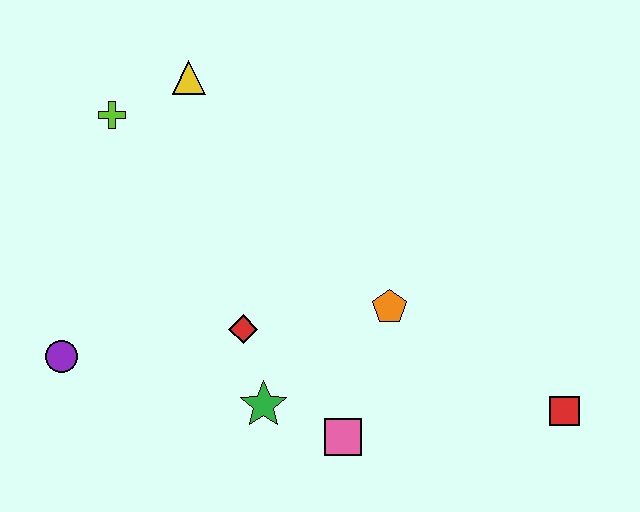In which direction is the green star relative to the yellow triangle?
The green star is below the yellow triangle.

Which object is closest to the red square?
The orange pentagon is closest to the red square.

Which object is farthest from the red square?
The lime cross is farthest from the red square.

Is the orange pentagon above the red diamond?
Yes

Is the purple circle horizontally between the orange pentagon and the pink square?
No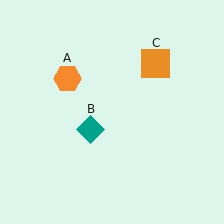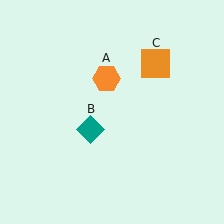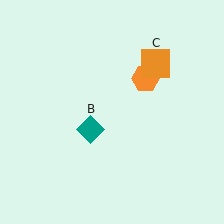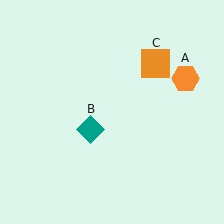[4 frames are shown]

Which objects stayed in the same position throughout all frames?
Teal diamond (object B) and orange square (object C) remained stationary.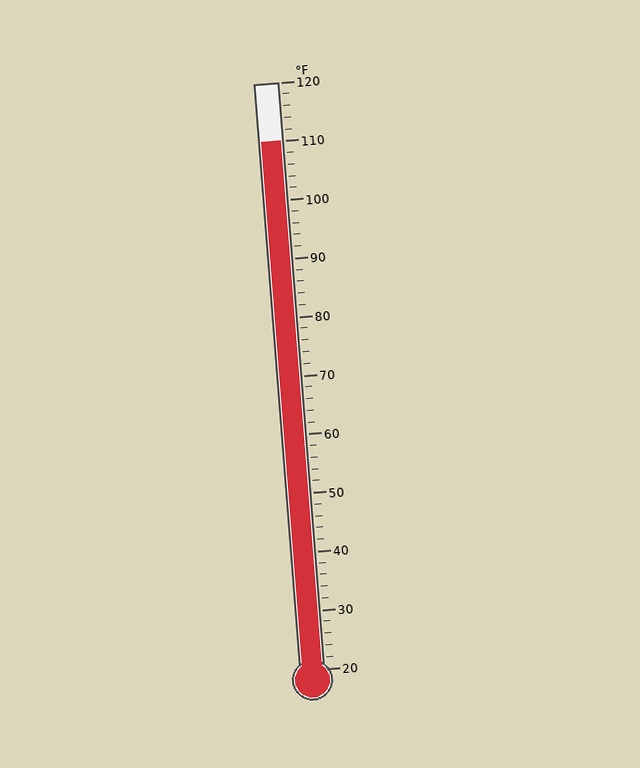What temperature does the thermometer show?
The thermometer shows approximately 110°F.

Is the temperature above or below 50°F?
The temperature is above 50°F.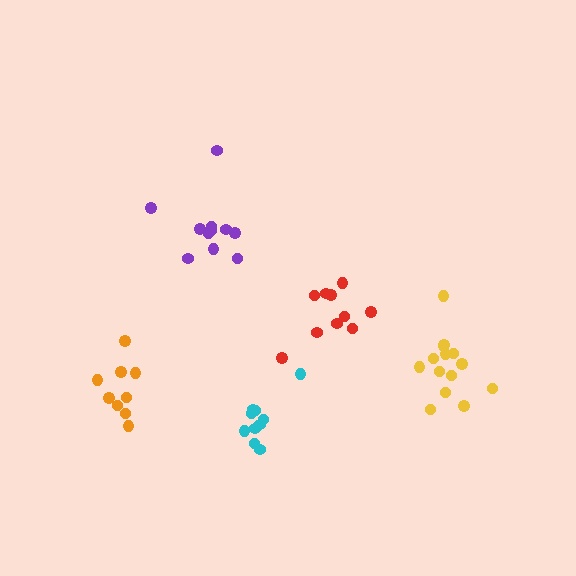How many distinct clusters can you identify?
There are 5 distinct clusters.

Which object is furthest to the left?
The orange cluster is leftmost.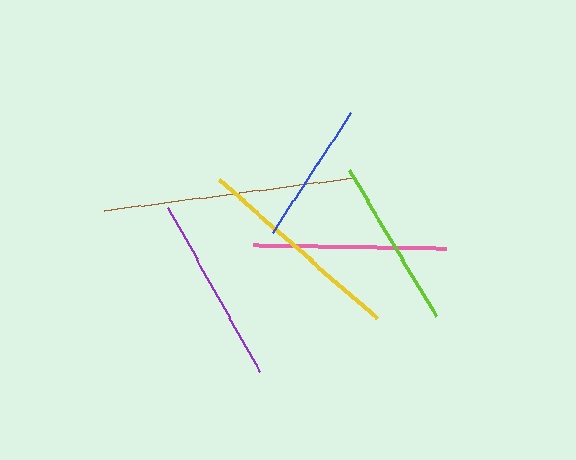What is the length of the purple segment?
The purple segment is approximately 187 pixels long.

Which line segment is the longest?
The brown line is the longest at approximately 251 pixels.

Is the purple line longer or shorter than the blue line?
The purple line is longer than the blue line.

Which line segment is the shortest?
The blue line is the shortest at approximately 143 pixels.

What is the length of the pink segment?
The pink segment is approximately 193 pixels long.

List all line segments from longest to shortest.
From longest to shortest: brown, yellow, pink, purple, lime, blue.